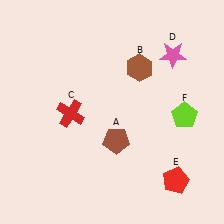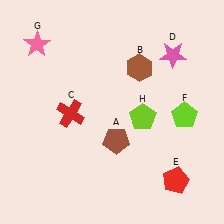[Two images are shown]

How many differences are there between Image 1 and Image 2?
There are 2 differences between the two images.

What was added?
A pink star (G), a lime pentagon (H) were added in Image 2.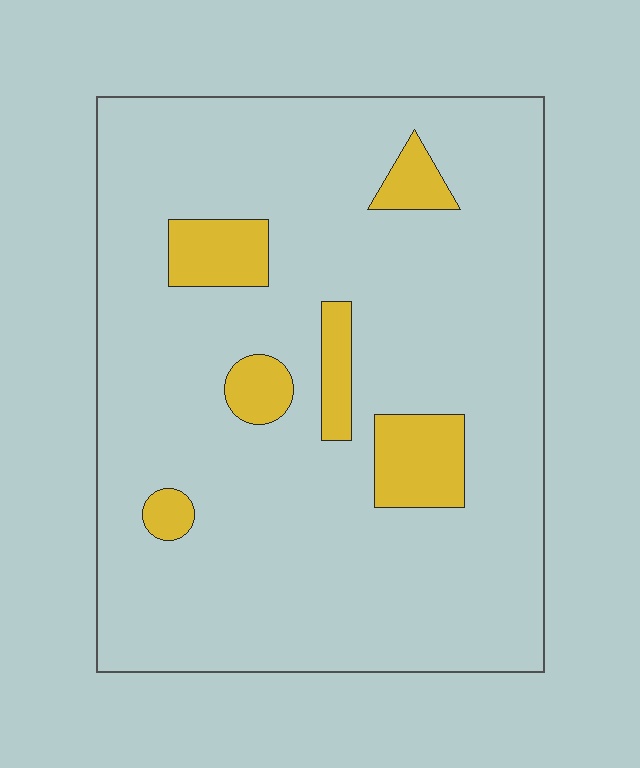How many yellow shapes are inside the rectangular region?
6.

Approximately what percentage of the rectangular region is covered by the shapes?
Approximately 10%.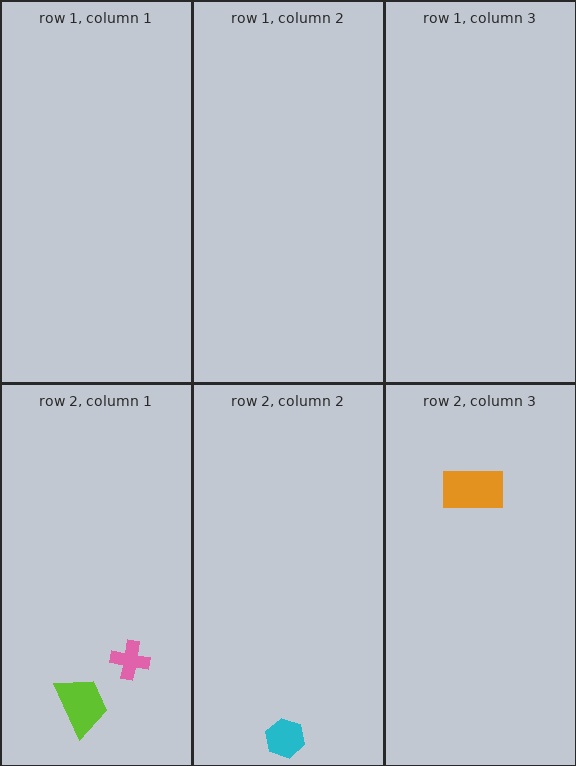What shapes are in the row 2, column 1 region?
The lime trapezoid, the pink cross.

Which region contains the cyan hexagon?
The row 2, column 2 region.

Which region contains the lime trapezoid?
The row 2, column 1 region.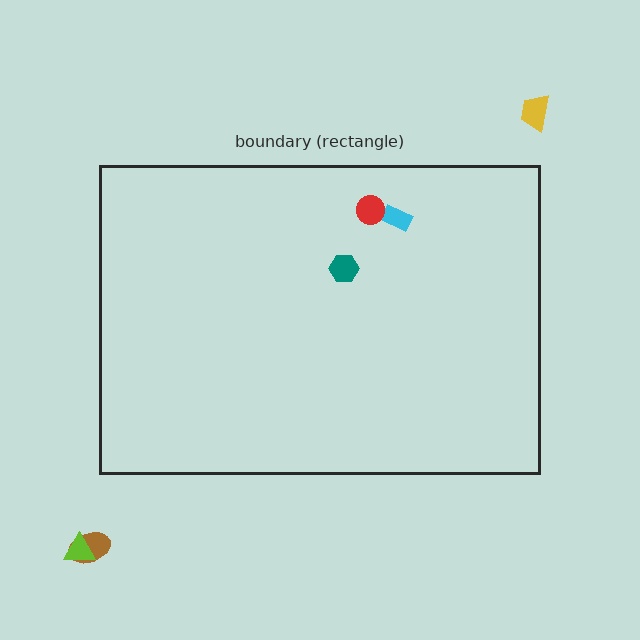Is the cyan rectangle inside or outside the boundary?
Inside.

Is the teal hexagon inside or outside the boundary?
Inside.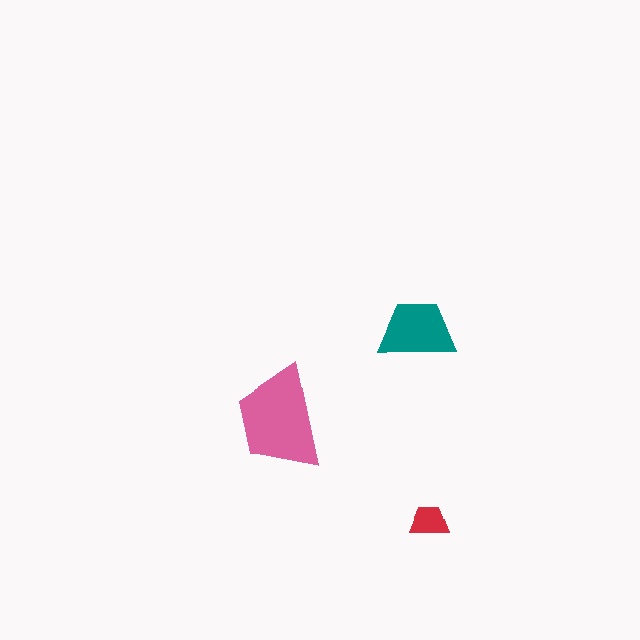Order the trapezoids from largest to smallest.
the pink one, the teal one, the red one.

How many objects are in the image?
There are 3 objects in the image.